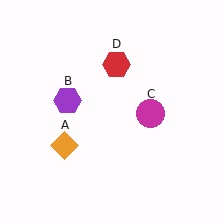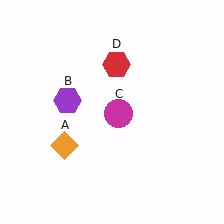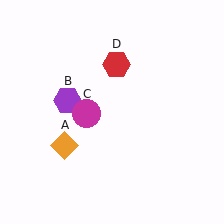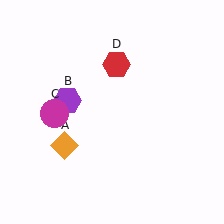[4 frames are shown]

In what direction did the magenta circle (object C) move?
The magenta circle (object C) moved left.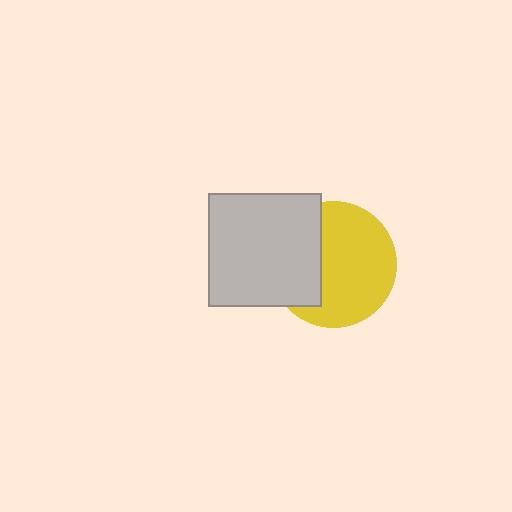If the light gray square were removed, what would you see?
You would see the complete yellow circle.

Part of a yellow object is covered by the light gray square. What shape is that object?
It is a circle.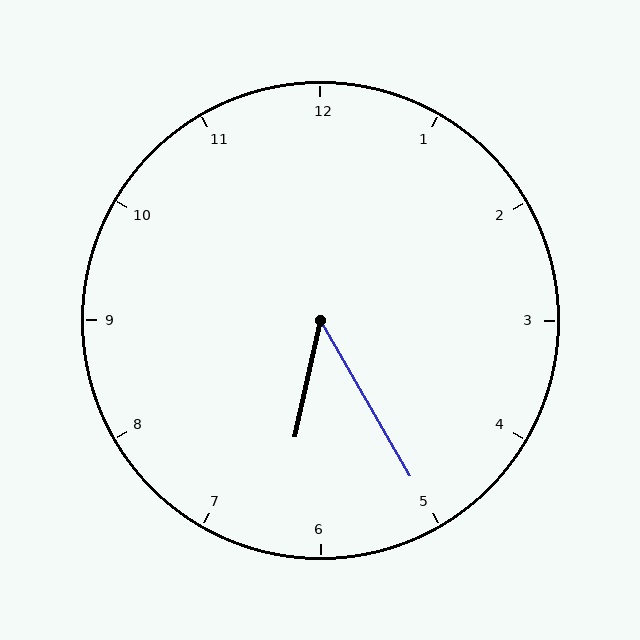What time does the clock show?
6:25.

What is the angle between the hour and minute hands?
Approximately 42 degrees.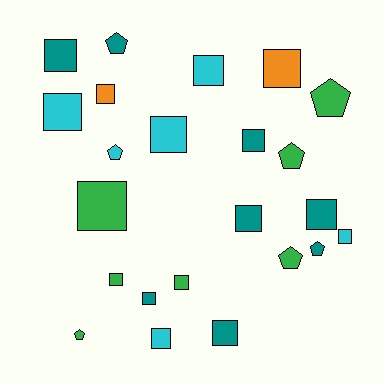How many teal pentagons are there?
There are 2 teal pentagons.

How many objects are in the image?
There are 23 objects.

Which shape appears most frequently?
Square, with 16 objects.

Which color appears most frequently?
Teal, with 8 objects.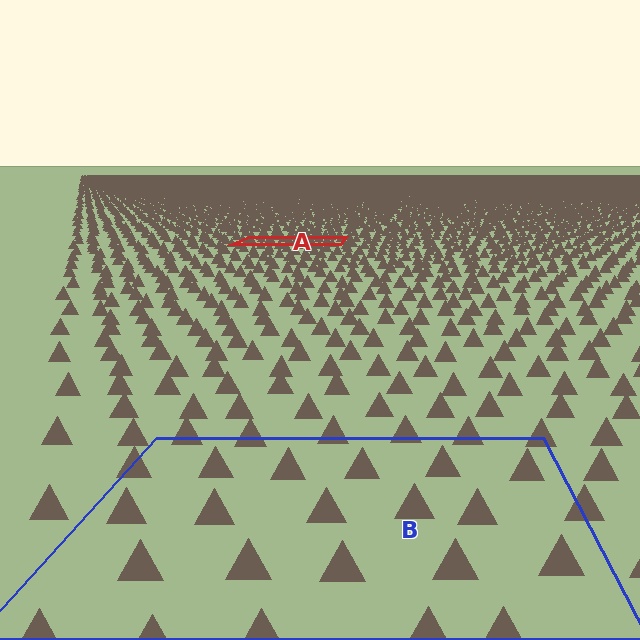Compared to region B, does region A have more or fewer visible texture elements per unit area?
Region A has more texture elements per unit area — they are packed more densely because it is farther away.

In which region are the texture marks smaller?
The texture marks are smaller in region A, because it is farther away.